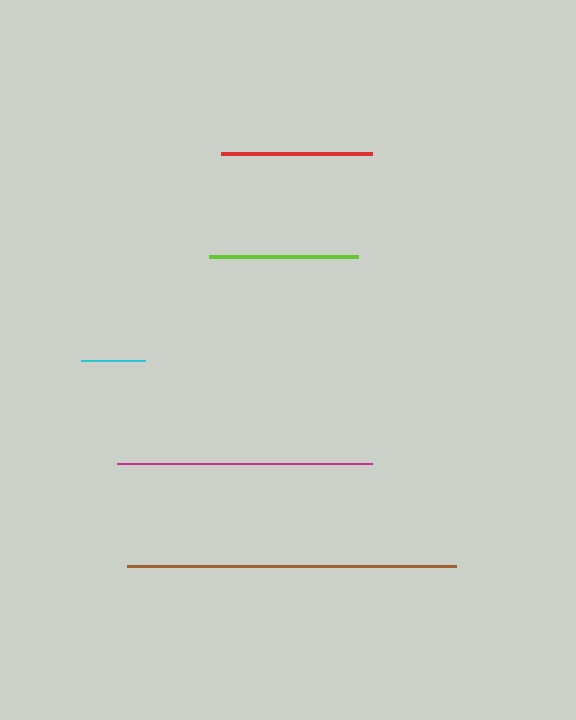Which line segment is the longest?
The brown line is the longest at approximately 329 pixels.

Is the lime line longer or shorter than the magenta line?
The magenta line is longer than the lime line.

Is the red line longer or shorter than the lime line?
The red line is longer than the lime line.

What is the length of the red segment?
The red segment is approximately 152 pixels long.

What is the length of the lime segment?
The lime segment is approximately 149 pixels long.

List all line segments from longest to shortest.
From longest to shortest: brown, magenta, red, lime, cyan.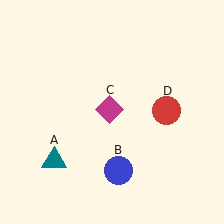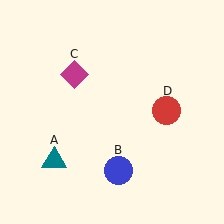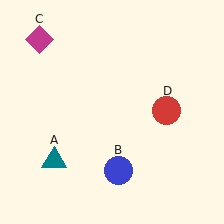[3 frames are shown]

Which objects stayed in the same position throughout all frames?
Teal triangle (object A) and blue circle (object B) and red circle (object D) remained stationary.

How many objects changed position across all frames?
1 object changed position: magenta diamond (object C).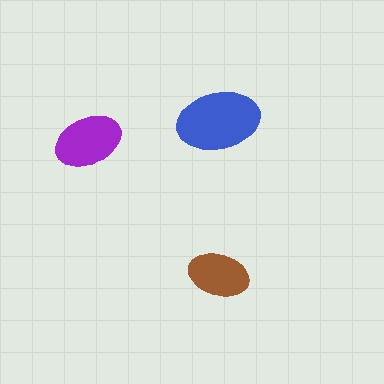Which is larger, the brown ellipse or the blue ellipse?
The blue one.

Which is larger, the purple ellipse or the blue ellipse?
The blue one.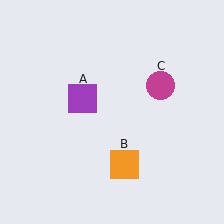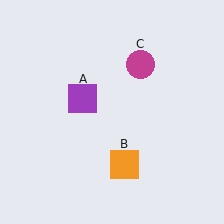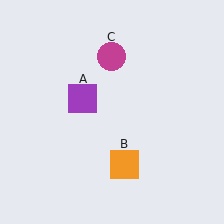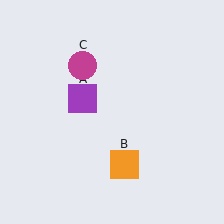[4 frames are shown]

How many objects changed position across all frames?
1 object changed position: magenta circle (object C).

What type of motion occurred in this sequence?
The magenta circle (object C) rotated counterclockwise around the center of the scene.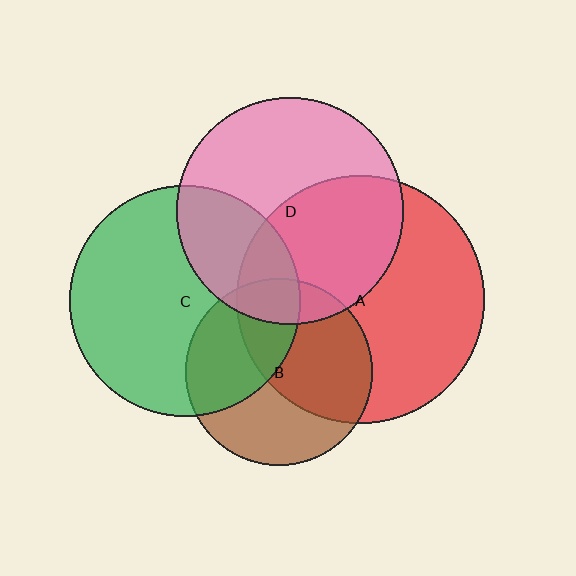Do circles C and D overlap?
Yes.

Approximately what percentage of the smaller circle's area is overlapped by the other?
Approximately 30%.